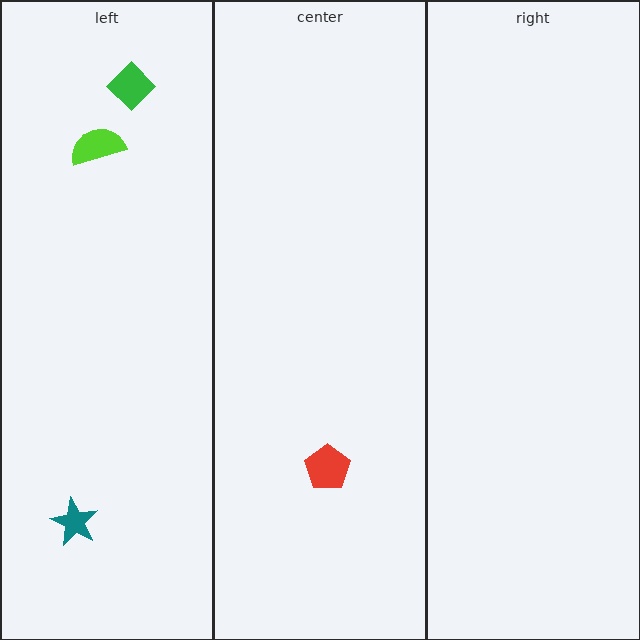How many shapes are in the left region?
3.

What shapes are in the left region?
The green diamond, the lime semicircle, the teal star.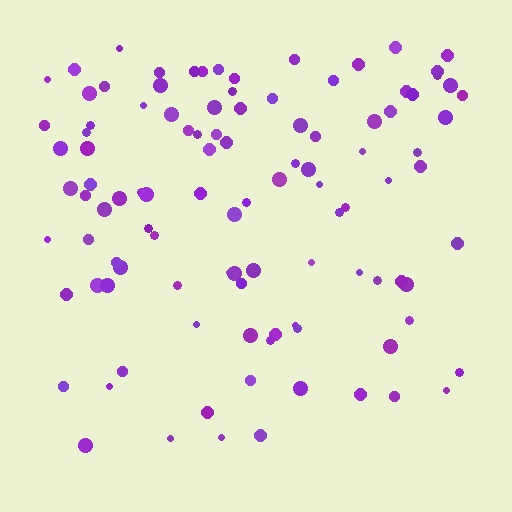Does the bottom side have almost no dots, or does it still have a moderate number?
Still a moderate number, just noticeably fewer than the top.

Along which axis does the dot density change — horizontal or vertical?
Vertical.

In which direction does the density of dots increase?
From bottom to top, with the top side densest.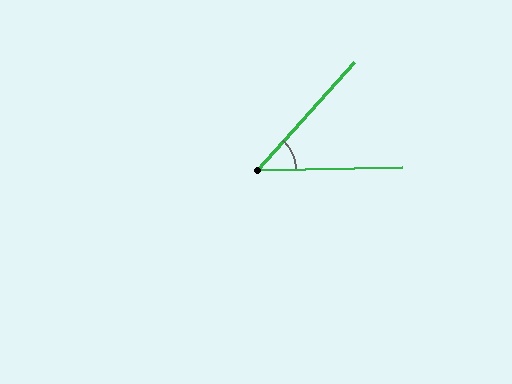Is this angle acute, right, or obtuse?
It is acute.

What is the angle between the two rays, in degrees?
Approximately 47 degrees.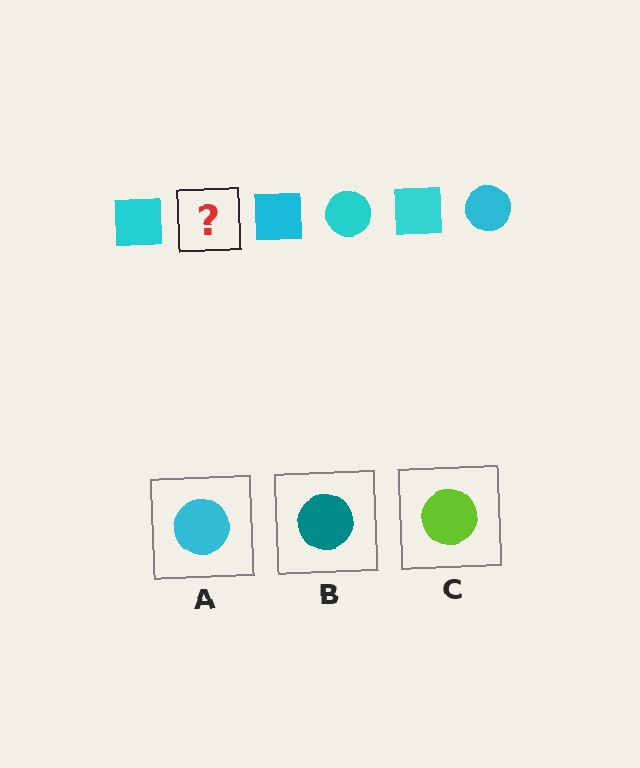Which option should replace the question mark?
Option A.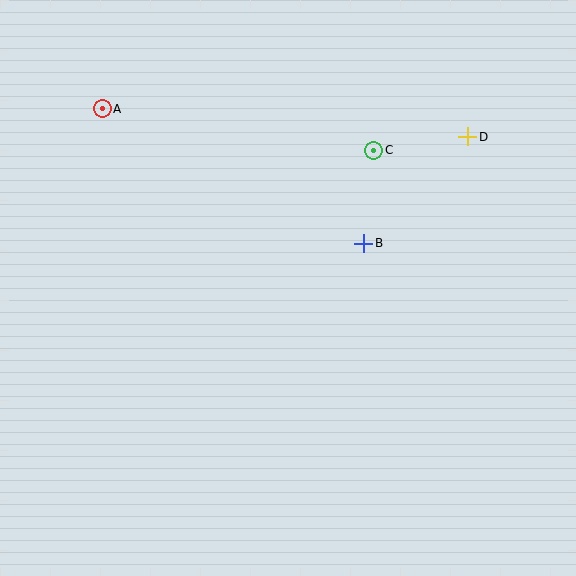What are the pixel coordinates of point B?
Point B is at (364, 243).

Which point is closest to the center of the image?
Point B at (364, 243) is closest to the center.